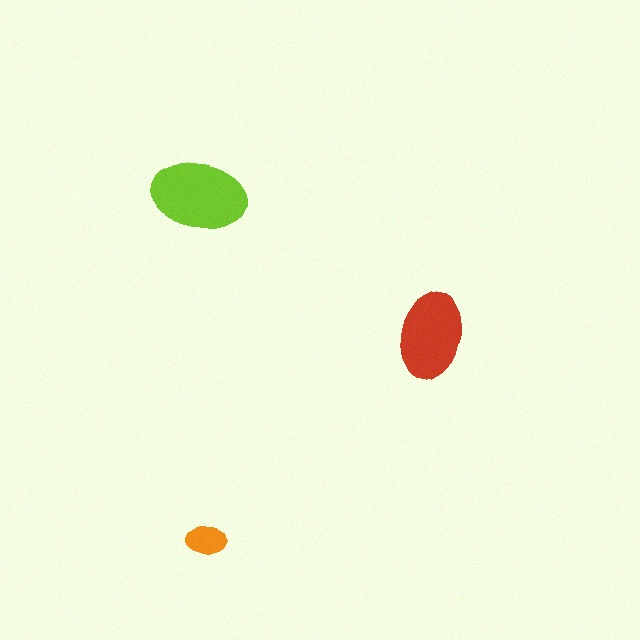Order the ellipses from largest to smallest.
the lime one, the red one, the orange one.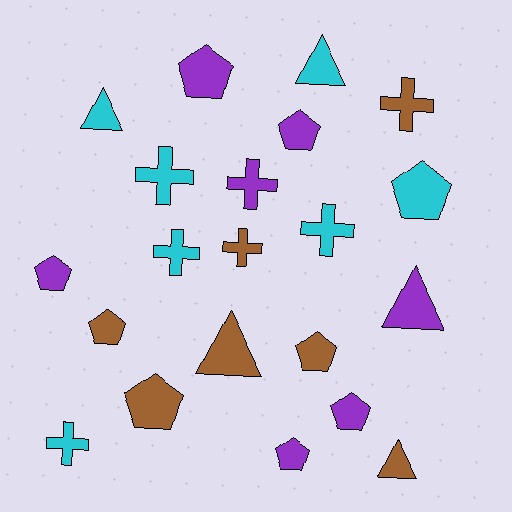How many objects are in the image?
There are 21 objects.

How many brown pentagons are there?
There are 3 brown pentagons.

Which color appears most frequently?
Purple, with 7 objects.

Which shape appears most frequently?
Pentagon, with 9 objects.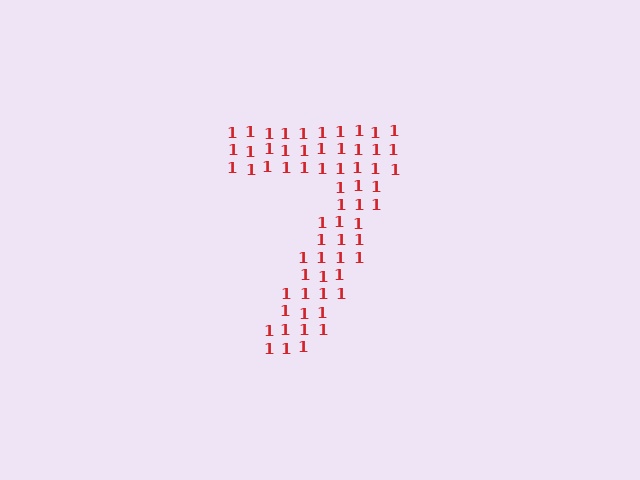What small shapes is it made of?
It is made of small digit 1's.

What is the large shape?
The large shape is the digit 7.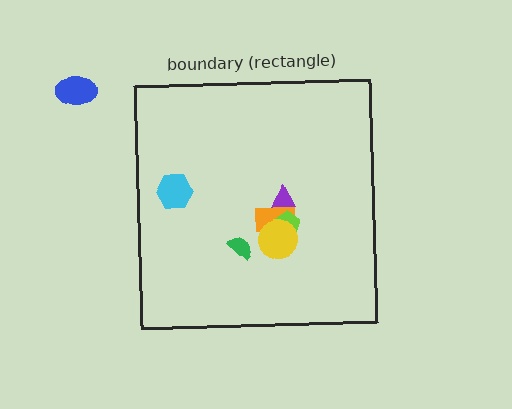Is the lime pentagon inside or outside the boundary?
Inside.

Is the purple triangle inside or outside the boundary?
Inside.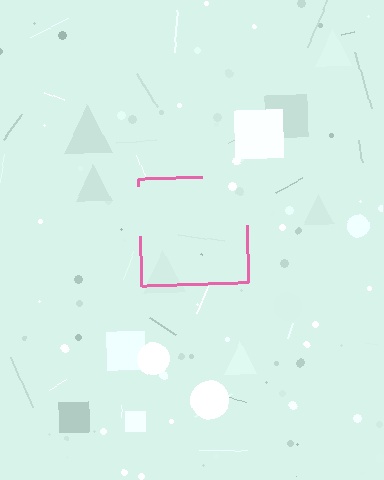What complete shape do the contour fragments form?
The contour fragments form a square.